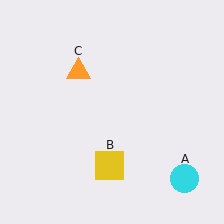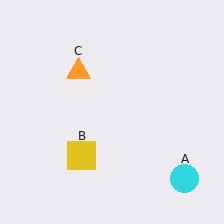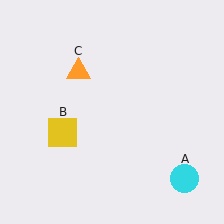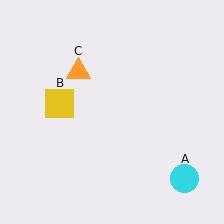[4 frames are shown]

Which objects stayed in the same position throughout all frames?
Cyan circle (object A) and orange triangle (object C) remained stationary.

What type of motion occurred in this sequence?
The yellow square (object B) rotated clockwise around the center of the scene.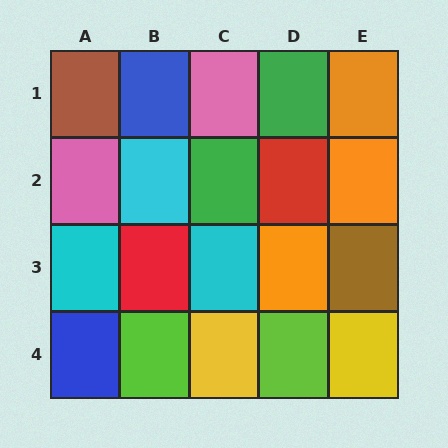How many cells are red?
2 cells are red.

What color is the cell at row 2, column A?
Pink.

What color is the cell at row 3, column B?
Red.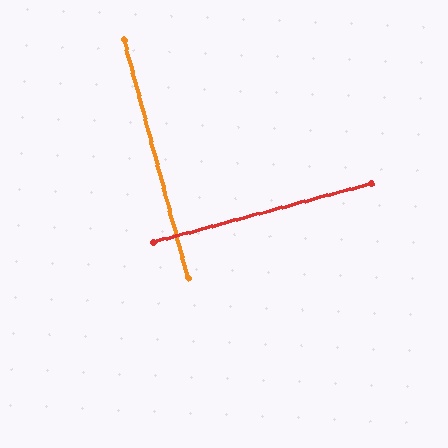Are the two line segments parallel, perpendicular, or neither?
Perpendicular — they meet at approximately 90°.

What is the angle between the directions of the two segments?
Approximately 90 degrees.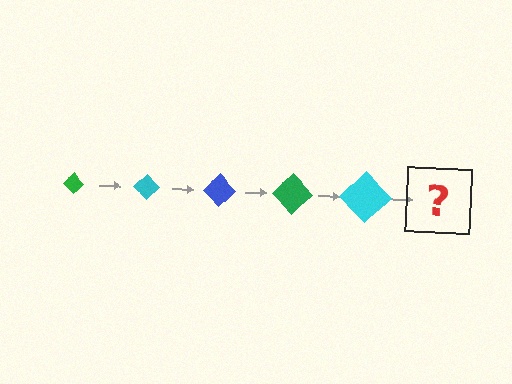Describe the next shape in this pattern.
It should be a blue diamond, larger than the previous one.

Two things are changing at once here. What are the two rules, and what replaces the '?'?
The two rules are that the diamond grows larger each step and the color cycles through green, cyan, and blue. The '?' should be a blue diamond, larger than the previous one.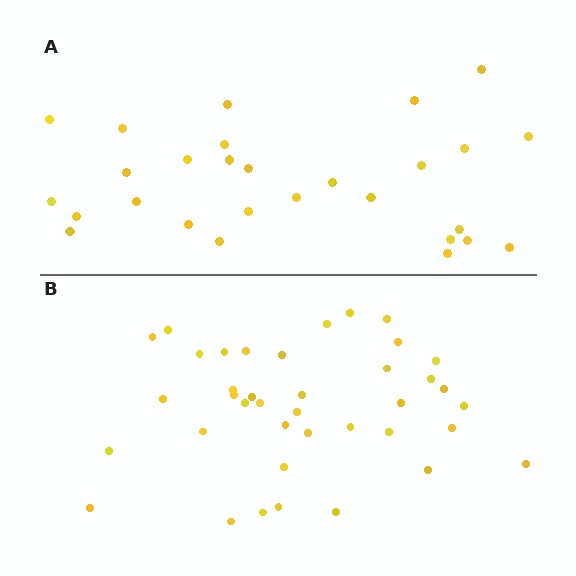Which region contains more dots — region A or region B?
Region B (the bottom region) has more dots.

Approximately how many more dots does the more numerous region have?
Region B has roughly 12 or so more dots than region A.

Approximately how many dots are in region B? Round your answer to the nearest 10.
About 40 dots. (The exact count is 39, which rounds to 40.)